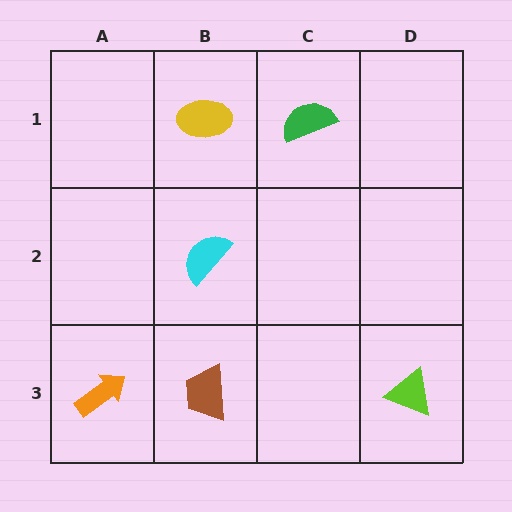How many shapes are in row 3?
3 shapes.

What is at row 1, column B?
A yellow ellipse.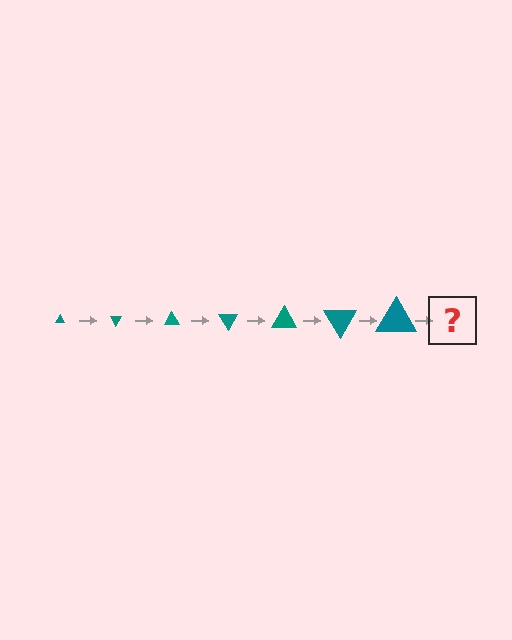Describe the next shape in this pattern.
It should be a triangle, larger than the previous one and rotated 420 degrees from the start.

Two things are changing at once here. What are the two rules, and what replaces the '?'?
The two rules are that the triangle grows larger each step and it rotates 60 degrees each step. The '?' should be a triangle, larger than the previous one and rotated 420 degrees from the start.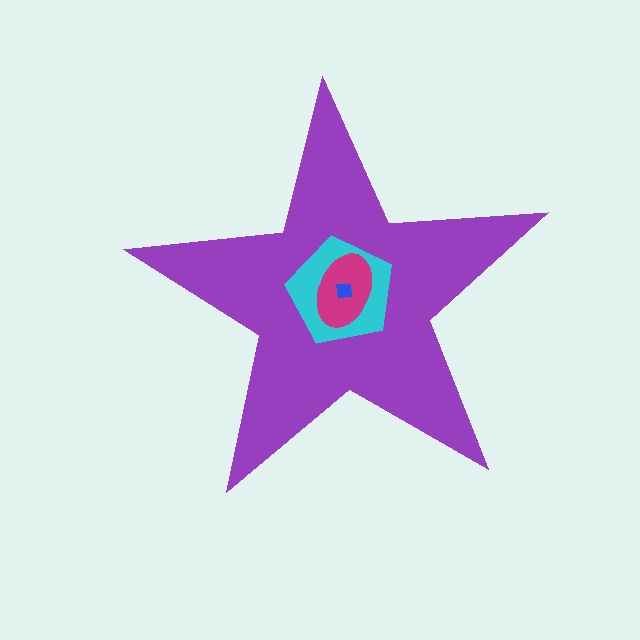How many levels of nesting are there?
4.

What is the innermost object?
The blue square.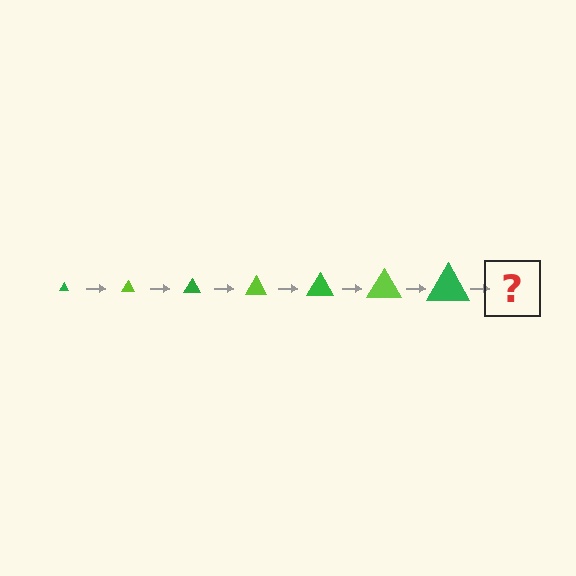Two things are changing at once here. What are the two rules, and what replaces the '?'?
The two rules are that the triangle grows larger each step and the color cycles through green and lime. The '?' should be a lime triangle, larger than the previous one.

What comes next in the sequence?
The next element should be a lime triangle, larger than the previous one.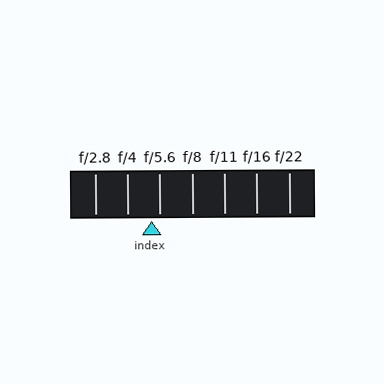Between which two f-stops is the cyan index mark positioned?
The index mark is between f/4 and f/5.6.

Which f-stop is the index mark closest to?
The index mark is closest to f/5.6.